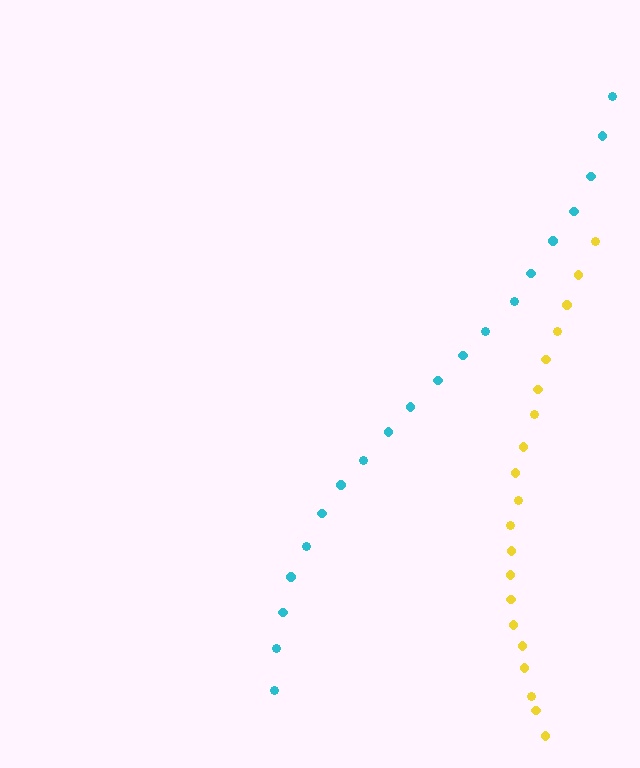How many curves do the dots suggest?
There are 2 distinct paths.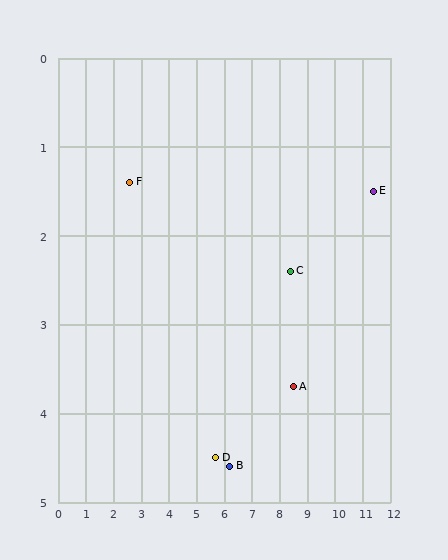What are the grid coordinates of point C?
Point C is at approximately (8.4, 2.4).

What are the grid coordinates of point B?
Point B is at approximately (6.2, 4.6).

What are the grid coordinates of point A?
Point A is at approximately (8.5, 3.7).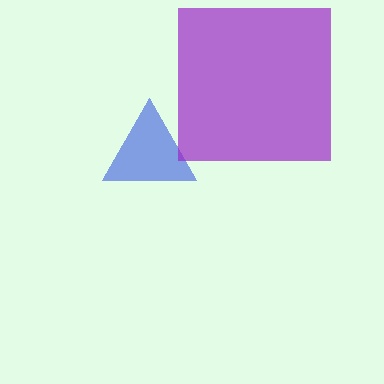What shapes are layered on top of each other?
The layered shapes are: a blue triangle, a purple square.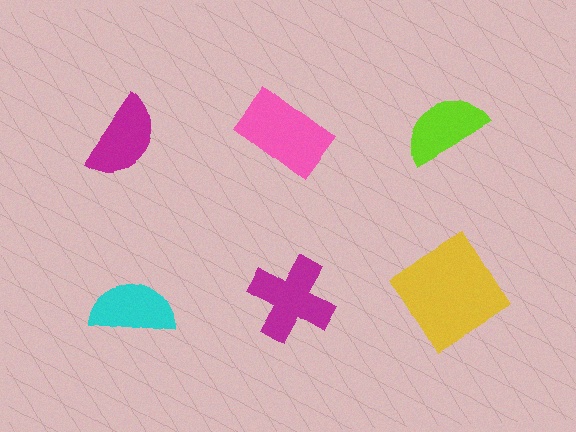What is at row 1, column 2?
A pink rectangle.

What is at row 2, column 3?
A yellow diamond.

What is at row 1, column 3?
A lime semicircle.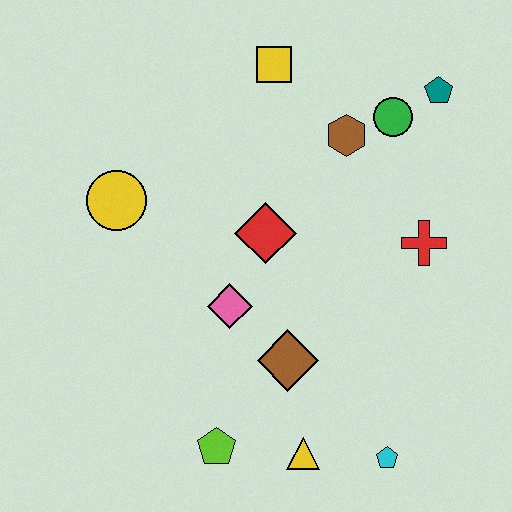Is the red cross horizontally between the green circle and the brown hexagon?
No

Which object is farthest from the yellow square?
The cyan pentagon is farthest from the yellow square.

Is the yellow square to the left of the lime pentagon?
No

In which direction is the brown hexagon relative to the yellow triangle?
The brown hexagon is above the yellow triangle.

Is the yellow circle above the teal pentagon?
No